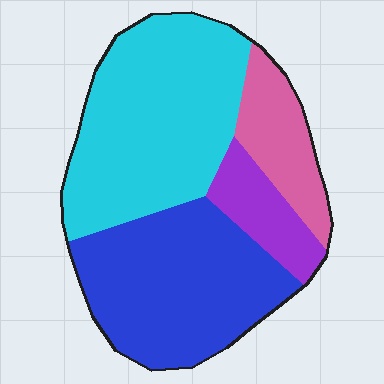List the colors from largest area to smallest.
From largest to smallest: cyan, blue, pink, purple.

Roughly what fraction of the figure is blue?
Blue covers 36% of the figure.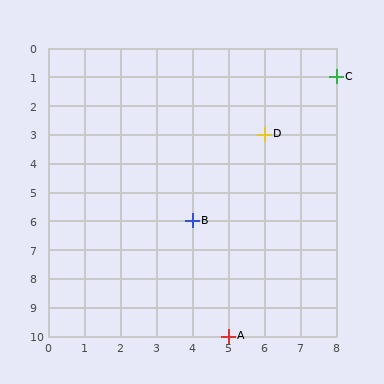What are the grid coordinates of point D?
Point D is at grid coordinates (6, 3).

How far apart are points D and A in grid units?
Points D and A are 1 column and 7 rows apart (about 7.1 grid units diagonally).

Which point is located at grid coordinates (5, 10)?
Point A is at (5, 10).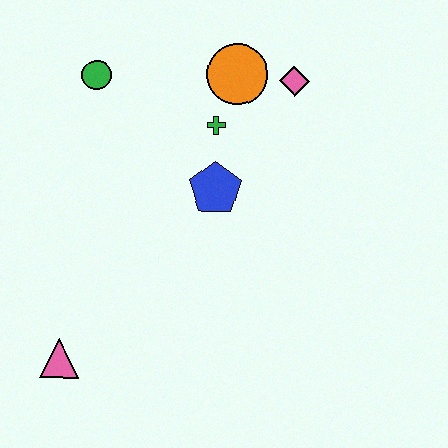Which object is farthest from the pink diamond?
The pink triangle is farthest from the pink diamond.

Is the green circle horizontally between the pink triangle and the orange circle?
Yes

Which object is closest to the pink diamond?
The orange circle is closest to the pink diamond.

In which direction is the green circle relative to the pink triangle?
The green circle is above the pink triangle.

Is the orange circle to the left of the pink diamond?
Yes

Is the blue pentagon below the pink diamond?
Yes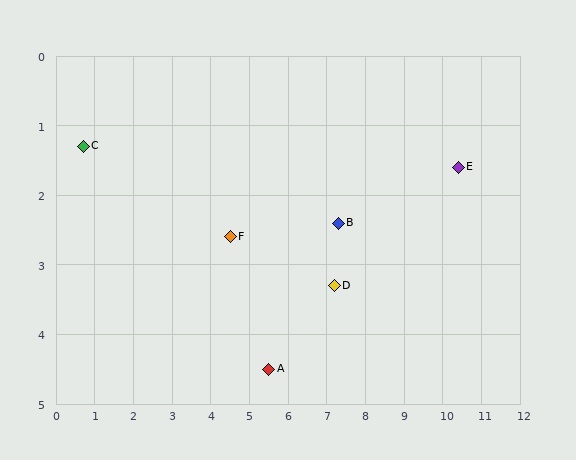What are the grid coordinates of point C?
Point C is at approximately (0.7, 1.3).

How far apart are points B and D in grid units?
Points B and D are about 0.9 grid units apart.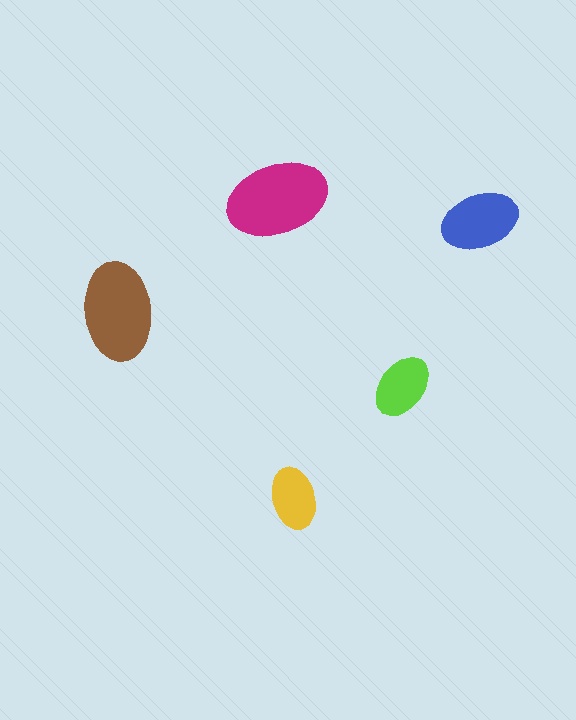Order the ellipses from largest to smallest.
the magenta one, the brown one, the blue one, the lime one, the yellow one.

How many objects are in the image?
There are 5 objects in the image.